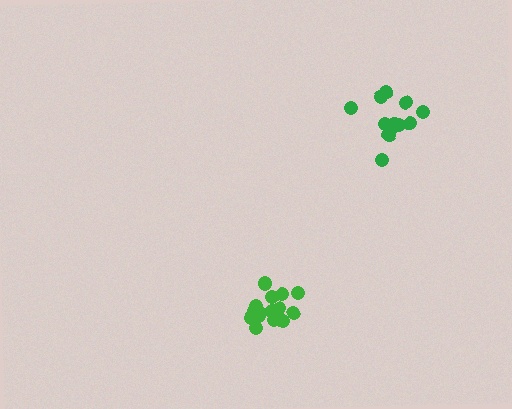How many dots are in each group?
Group 1: 12 dots, Group 2: 16 dots (28 total).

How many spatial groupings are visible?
There are 2 spatial groupings.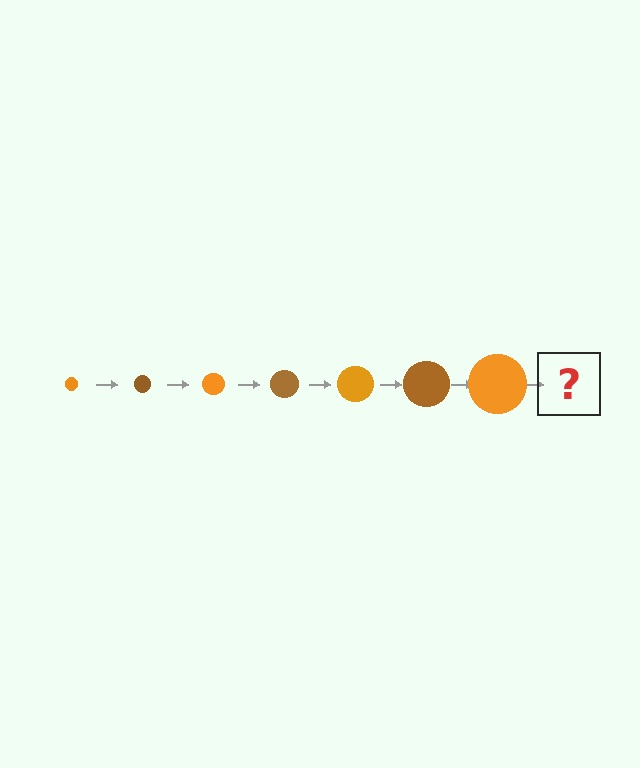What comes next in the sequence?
The next element should be a brown circle, larger than the previous one.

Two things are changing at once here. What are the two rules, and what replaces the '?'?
The two rules are that the circle grows larger each step and the color cycles through orange and brown. The '?' should be a brown circle, larger than the previous one.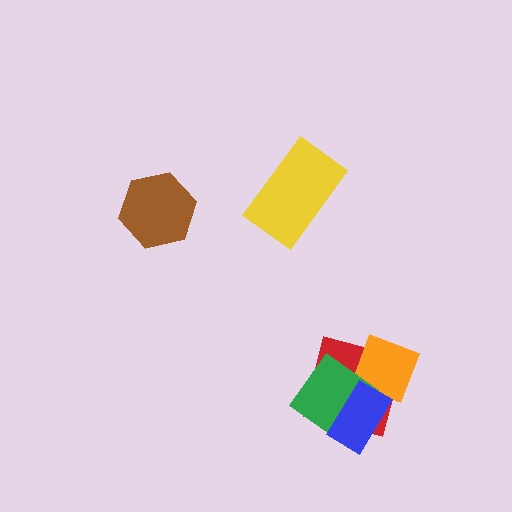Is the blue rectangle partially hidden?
No, no other shape covers it.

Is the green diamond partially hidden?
Yes, it is partially covered by another shape.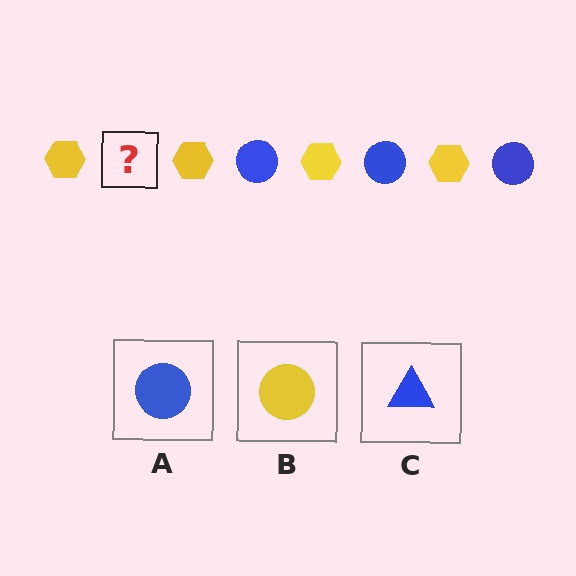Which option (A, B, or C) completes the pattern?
A.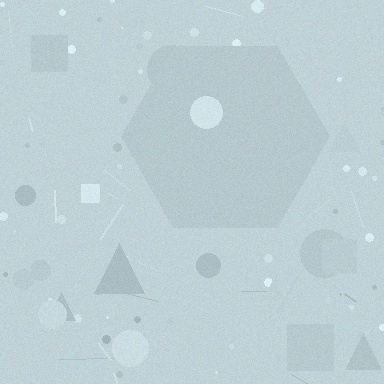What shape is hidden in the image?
A hexagon is hidden in the image.